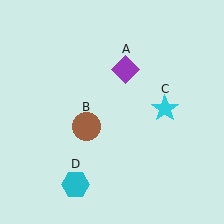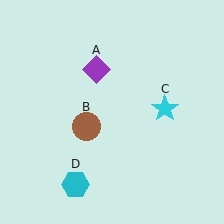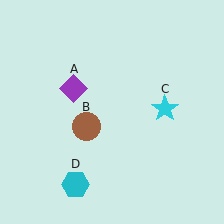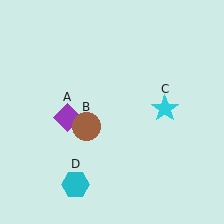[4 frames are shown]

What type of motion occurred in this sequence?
The purple diamond (object A) rotated counterclockwise around the center of the scene.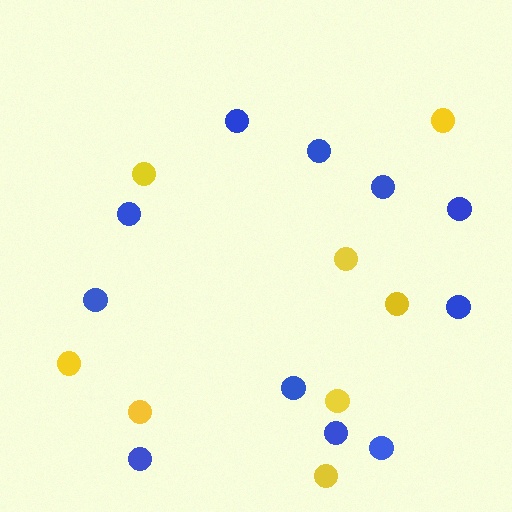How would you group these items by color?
There are 2 groups: one group of blue circles (11) and one group of yellow circles (8).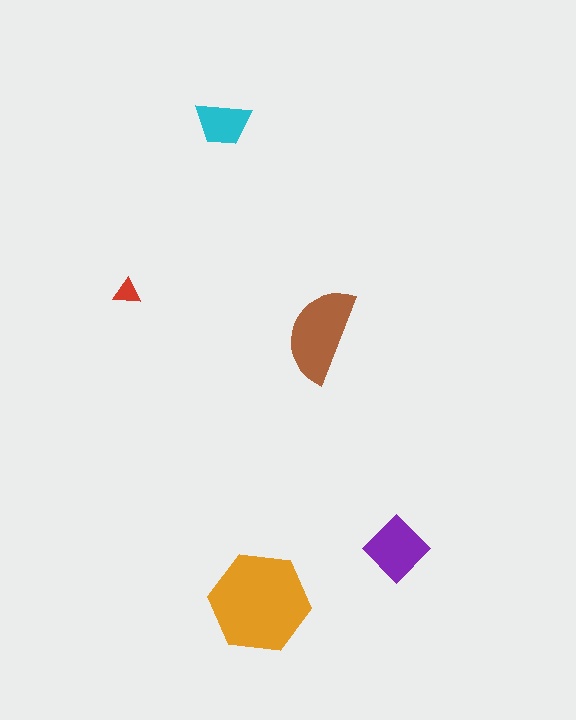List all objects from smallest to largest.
The red triangle, the cyan trapezoid, the purple diamond, the brown semicircle, the orange hexagon.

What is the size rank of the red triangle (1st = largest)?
5th.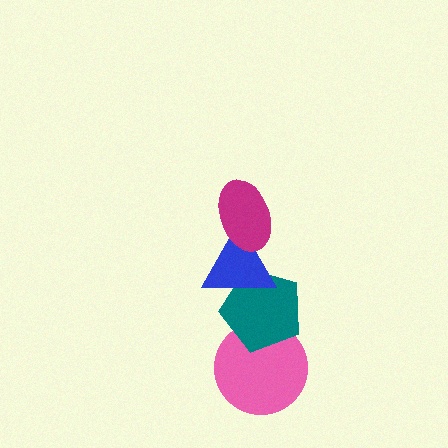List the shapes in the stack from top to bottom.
From top to bottom: the magenta ellipse, the blue triangle, the teal pentagon, the pink circle.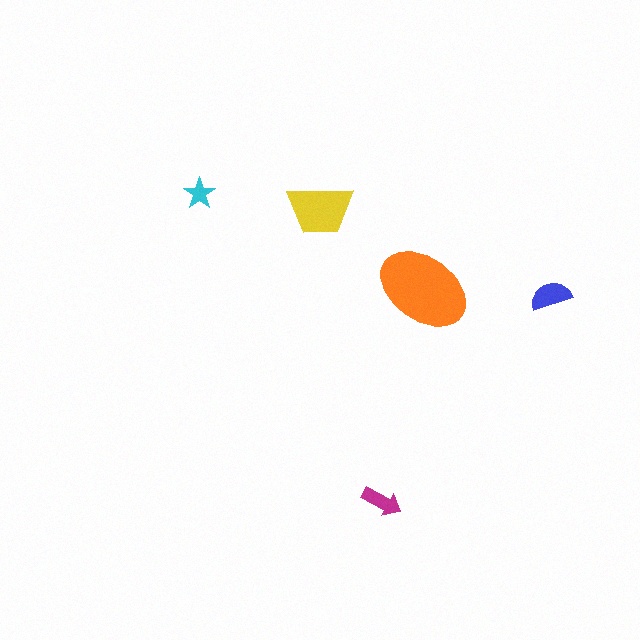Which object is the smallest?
The cyan star.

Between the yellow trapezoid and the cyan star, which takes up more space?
The yellow trapezoid.